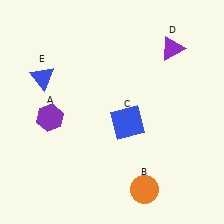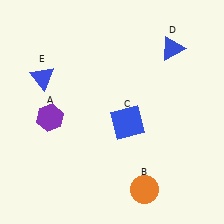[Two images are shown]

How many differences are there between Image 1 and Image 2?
There is 1 difference between the two images.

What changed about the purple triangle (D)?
In Image 1, D is purple. In Image 2, it changed to blue.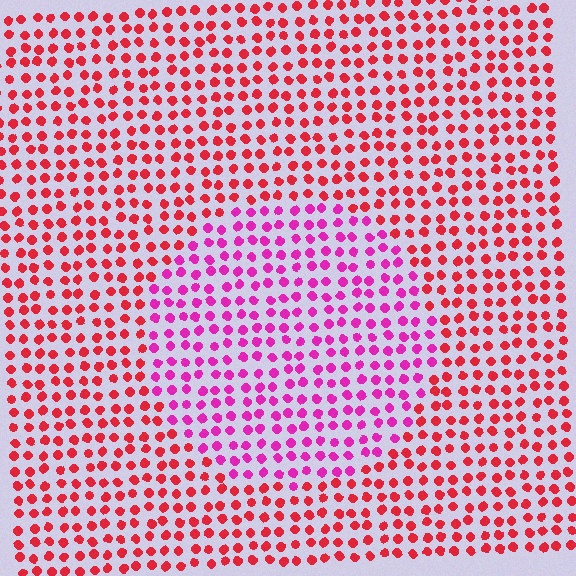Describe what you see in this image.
The image is filled with small red elements in a uniform arrangement. A circle-shaped region is visible where the elements are tinted to a slightly different hue, forming a subtle color boundary.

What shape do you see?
I see a circle.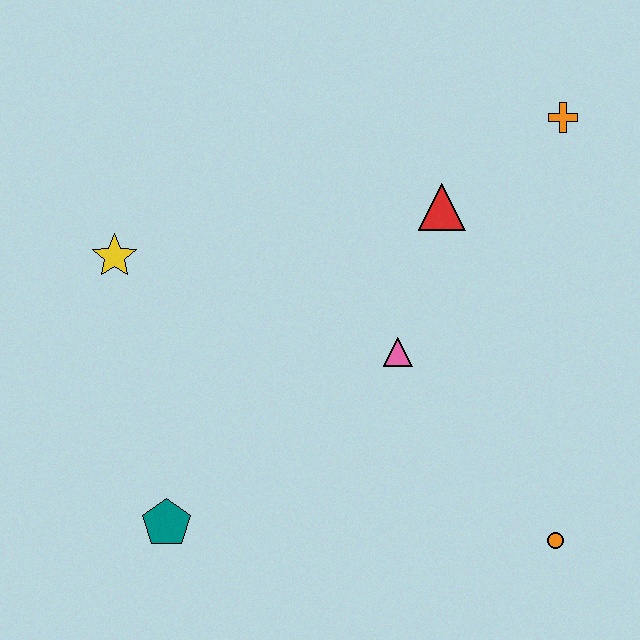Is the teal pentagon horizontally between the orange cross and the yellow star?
Yes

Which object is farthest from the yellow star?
The orange circle is farthest from the yellow star.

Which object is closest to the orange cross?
The red triangle is closest to the orange cross.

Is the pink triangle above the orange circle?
Yes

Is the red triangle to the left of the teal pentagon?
No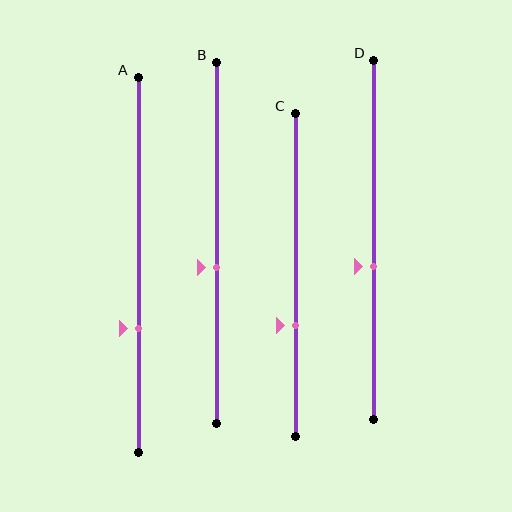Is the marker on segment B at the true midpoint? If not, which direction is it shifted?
No, the marker on segment B is shifted downward by about 7% of the segment length.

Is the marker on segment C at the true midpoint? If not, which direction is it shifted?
No, the marker on segment C is shifted downward by about 16% of the segment length.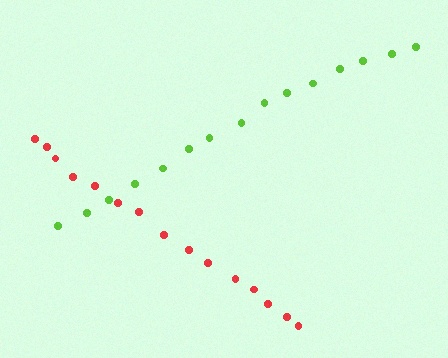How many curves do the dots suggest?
There are 2 distinct paths.